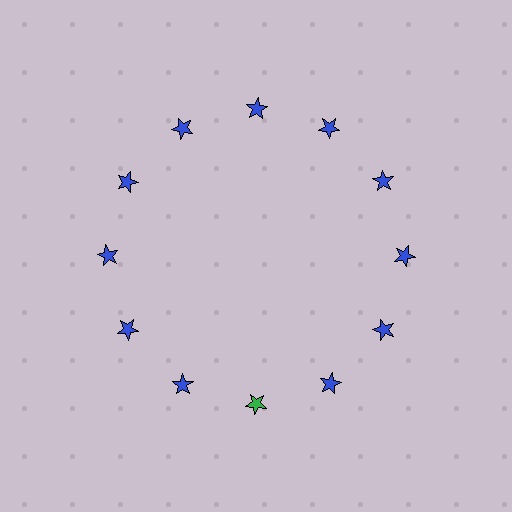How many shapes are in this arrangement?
There are 12 shapes arranged in a ring pattern.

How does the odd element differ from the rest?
It has a different color: green instead of blue.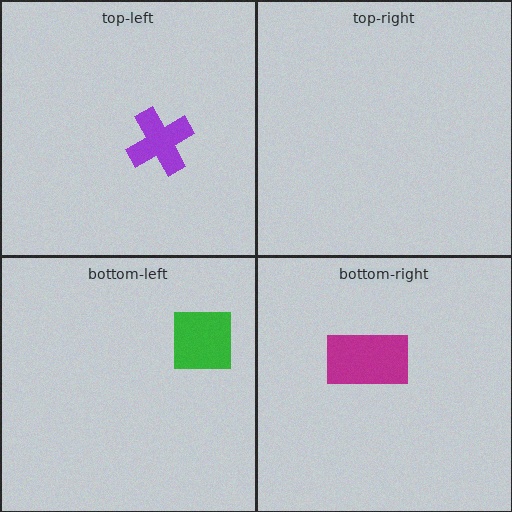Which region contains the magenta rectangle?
The bottom-right region.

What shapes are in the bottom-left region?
The green square.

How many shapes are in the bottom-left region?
1.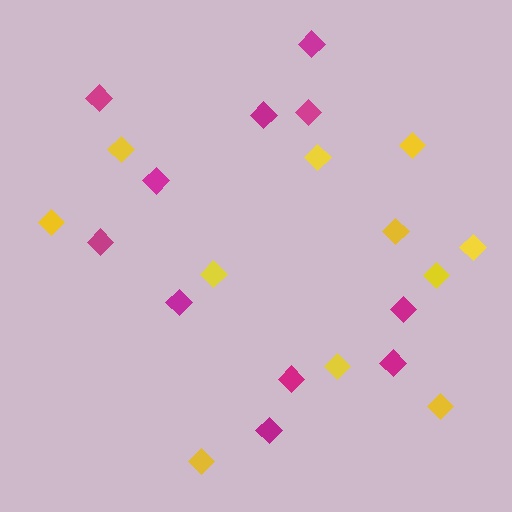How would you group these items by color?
There are 2 groups: one group of magenta diamonds (11) and one group of yellow diamonds (11).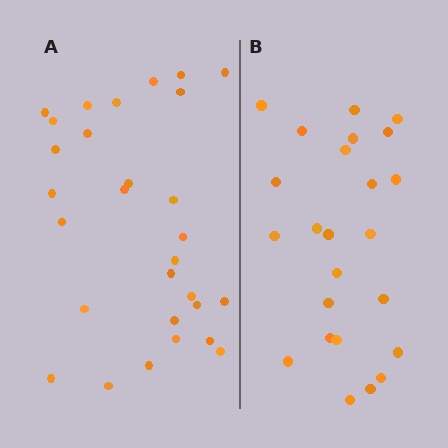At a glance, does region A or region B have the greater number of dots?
Region A (the left region) has more dots.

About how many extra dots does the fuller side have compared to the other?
Region A has about 5 more dots than region B.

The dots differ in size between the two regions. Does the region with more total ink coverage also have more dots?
No. Region B has more total ink coverage because its dots are larger, but region A actually contains more individual dots. Total area can be misleading — the number of items is what matters here.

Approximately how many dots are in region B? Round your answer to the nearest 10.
About 20 dots. (The exact count is 24, which rounds to 20.)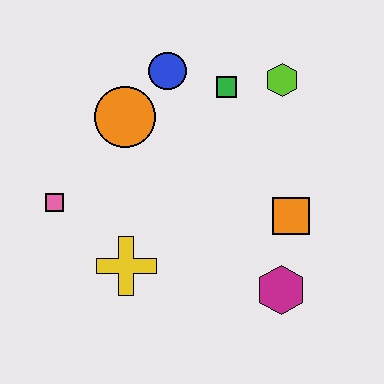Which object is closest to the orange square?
The magenta hexagon is closest to the orange square.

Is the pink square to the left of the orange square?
Yes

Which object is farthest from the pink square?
The lime hexagon is farthest from the pink square.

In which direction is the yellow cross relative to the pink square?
The yellow cross is to the right of the pink square.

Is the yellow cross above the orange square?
No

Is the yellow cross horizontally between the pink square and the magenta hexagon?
Yes